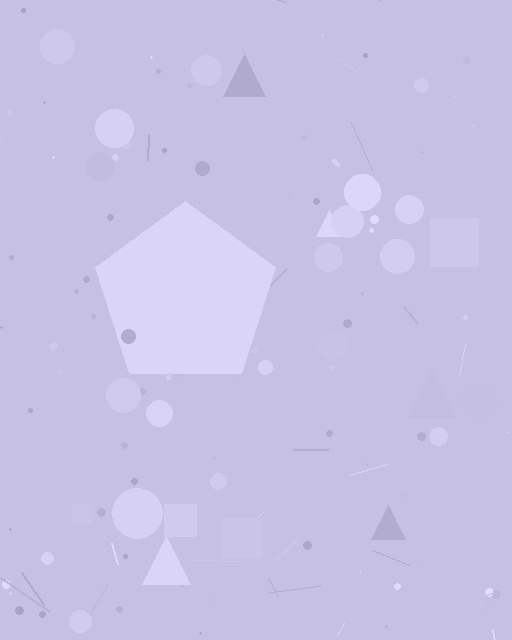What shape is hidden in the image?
A pentagon is hidden in the image.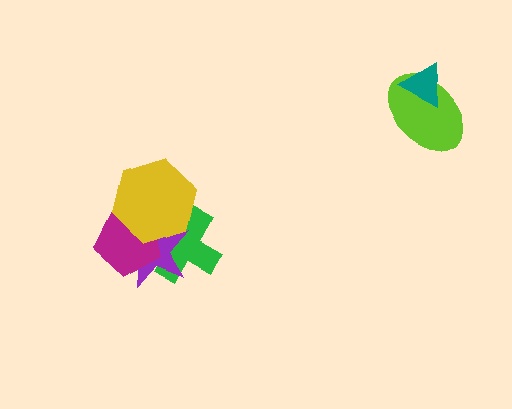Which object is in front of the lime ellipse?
The teal triangle is in front of the lime ellipse.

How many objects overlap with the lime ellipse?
1 object overlaps with the lime ellipse.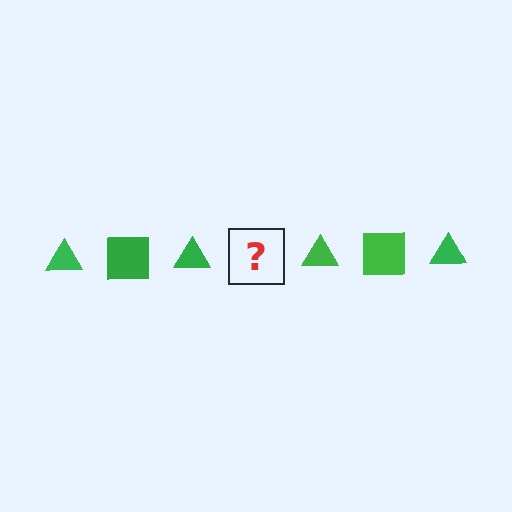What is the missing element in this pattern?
The missing element is a green square.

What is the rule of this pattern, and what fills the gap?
The rule is that the pattern cycles through triangle, square shapes in green. The gap should be filled with a green square.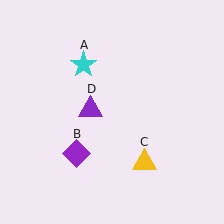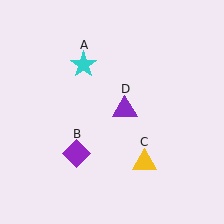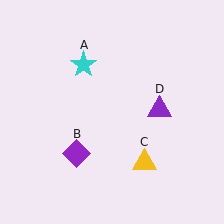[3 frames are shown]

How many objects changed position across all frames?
1 object changed position: purple triangle (object D).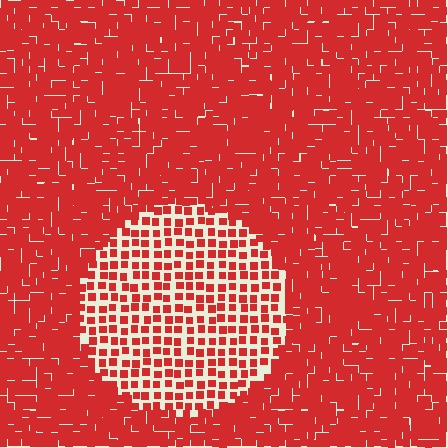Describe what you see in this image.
The image contains small red elements arranged at two different densities. A circle-shaped region is visible where the elements are less densely packed than the surrounding area.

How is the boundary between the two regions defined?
The boundary is defined by a change in element density (approximately 2.2x ratio). All elements are the same color, size, and shape.